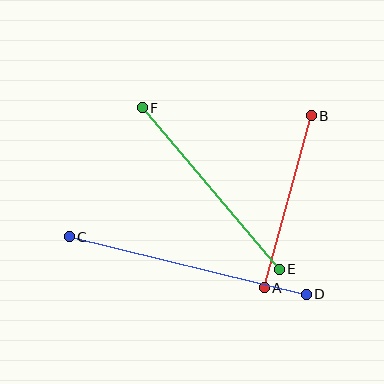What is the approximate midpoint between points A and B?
The midpoint is at approximately (288, 202) pixels.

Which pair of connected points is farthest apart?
Points C and D are farthest apart.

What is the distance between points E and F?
The distance is approximately 212 pixels.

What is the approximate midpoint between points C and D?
The midpoint is at approximately (188, 266) pixels.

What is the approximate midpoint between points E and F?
The midpoint is at approximately (211, 188) pixels.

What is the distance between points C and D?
The distance is approximately 244 pixels.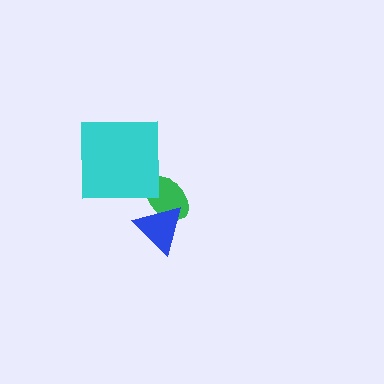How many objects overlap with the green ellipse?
1 object overlaps with the green ellipse.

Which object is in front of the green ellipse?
The blue triangle is in front of the green ellipse.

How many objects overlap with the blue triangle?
1 object overlaps with the blue triangle.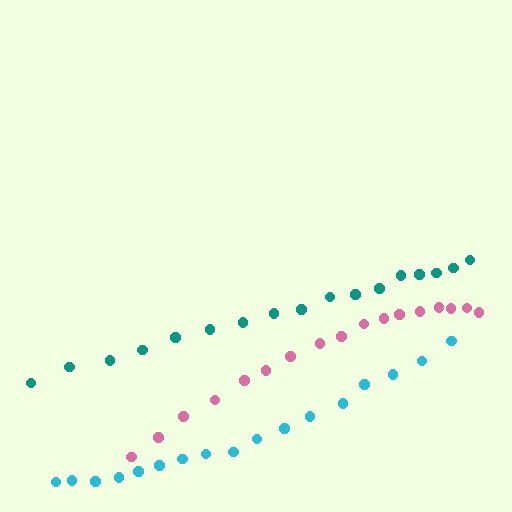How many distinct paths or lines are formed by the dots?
There are 3 distinct paths.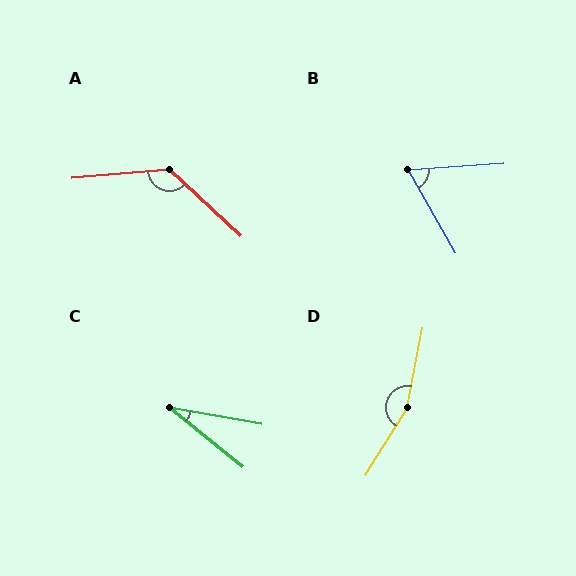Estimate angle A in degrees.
Approximately 132 degrees.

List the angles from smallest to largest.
C (29°), B (64°), A (132°), D (159°).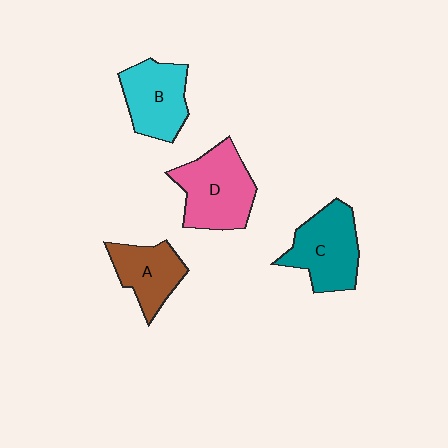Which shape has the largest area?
Shape D (pink).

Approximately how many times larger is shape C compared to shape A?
Approximately 1.3 times.